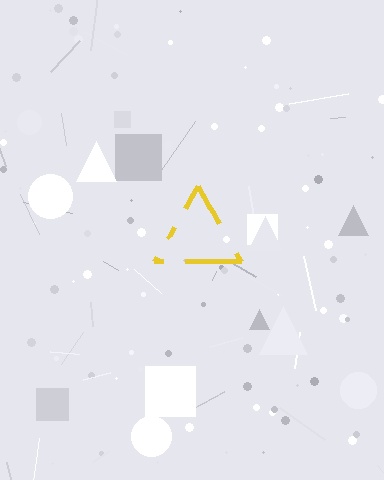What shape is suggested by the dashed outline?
The dashed outline suggests a triangle.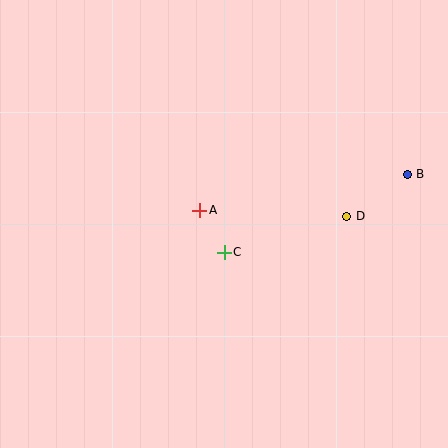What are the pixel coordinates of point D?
Point D is at (347, 216).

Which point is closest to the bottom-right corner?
Point D is closest to the bottom-right corner.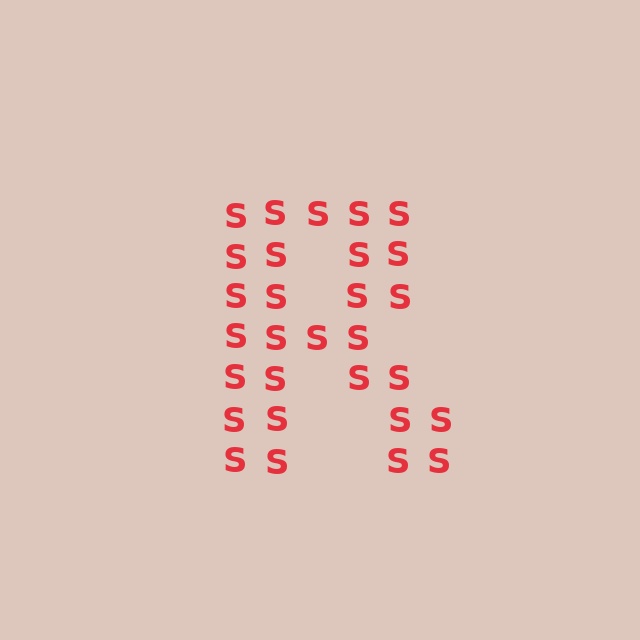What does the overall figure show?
The overall figure shows the letter R.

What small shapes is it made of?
It is made of small letter S's.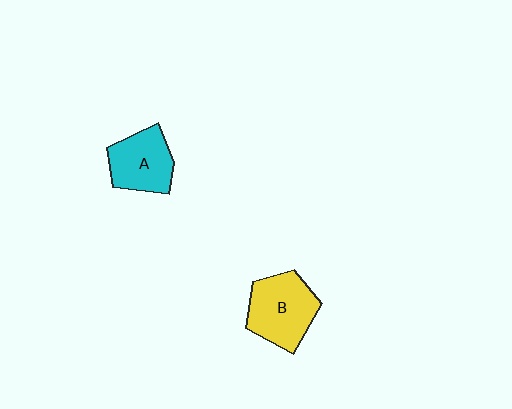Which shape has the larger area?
Shape B (yellow).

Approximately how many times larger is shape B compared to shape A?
Approximately 1.2 times.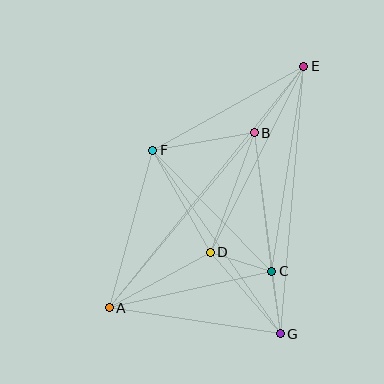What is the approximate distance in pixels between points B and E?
The distance between B and E is approximately 83 pixels.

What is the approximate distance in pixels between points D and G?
The distance between D and G is approximately 108 pixels.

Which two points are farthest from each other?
Points A and E are farthest from each other.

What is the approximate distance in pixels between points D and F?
The distance between D and F is approximately 117 pixels.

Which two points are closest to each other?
Points C and G are closest to each other.